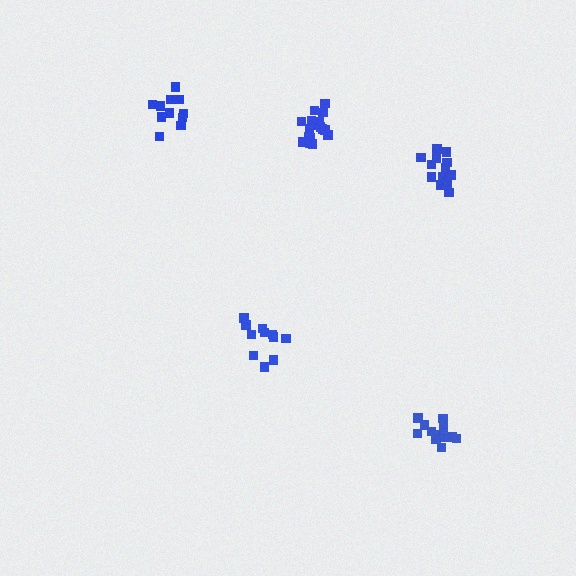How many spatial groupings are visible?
There are 5 spatial groupings.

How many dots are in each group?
Group 1: 11 dots, Group 2: 17 dots, Group 3: 11 dots, Group 4: 14 dots, Group 5: 13 dots (66 total).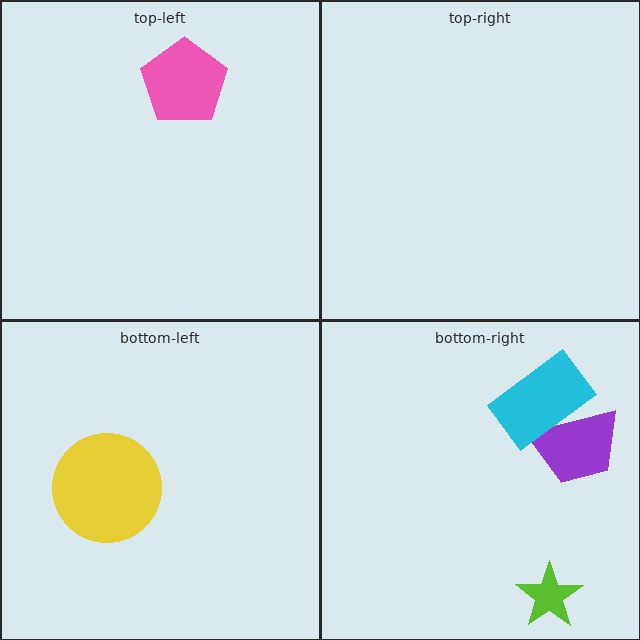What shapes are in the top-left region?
The pink pentagon.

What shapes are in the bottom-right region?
The lime star, the purple trapezoid, the cyan rectangle.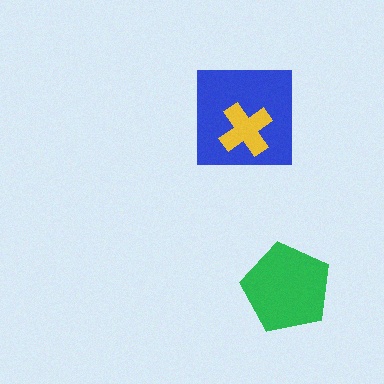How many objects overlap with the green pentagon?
0 objects overlap with the green pentagon.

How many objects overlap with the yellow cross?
1 object overlaps with the yellow cross.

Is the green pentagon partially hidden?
No, no other shape covers it.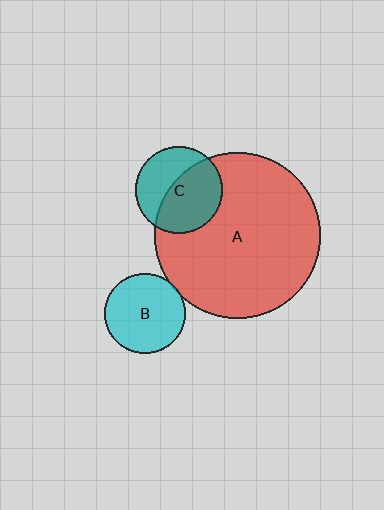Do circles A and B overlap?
Yes.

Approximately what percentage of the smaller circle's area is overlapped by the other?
Approximately 5%.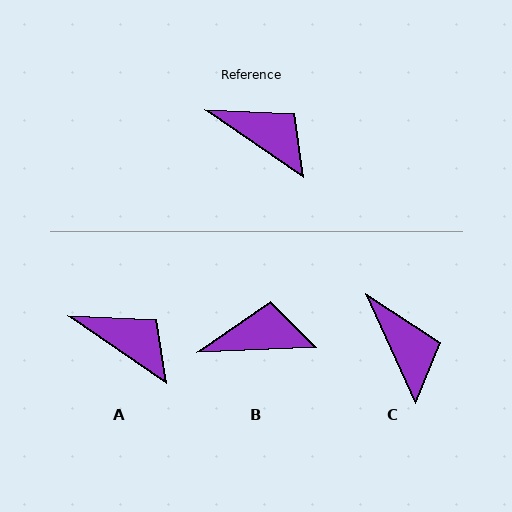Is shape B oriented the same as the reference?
No, it is off by about 37 degrees.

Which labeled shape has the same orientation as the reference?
A.